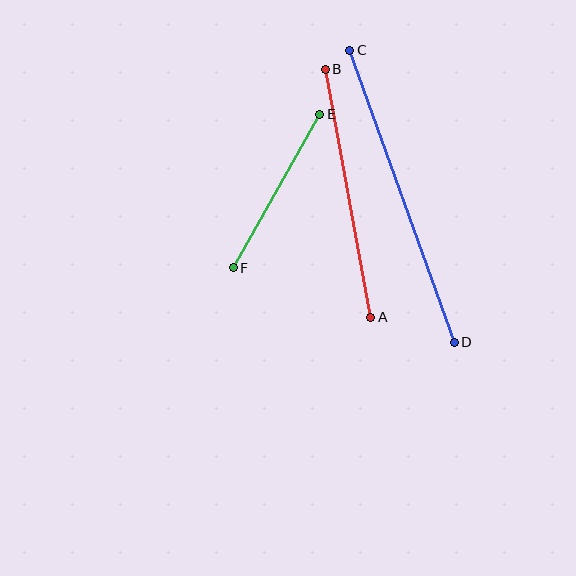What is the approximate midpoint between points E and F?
The midpoint is at approximately (277, 191) pixels.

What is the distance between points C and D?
The distance is approximately 311 pixels.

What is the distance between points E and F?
The distance is approximately 176 pixels.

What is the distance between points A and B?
The distance is approximately 252 pixels.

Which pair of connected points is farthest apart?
Points C and D are farthest apart.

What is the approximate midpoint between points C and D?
The midpoint is at approximately (402, 196) pixels.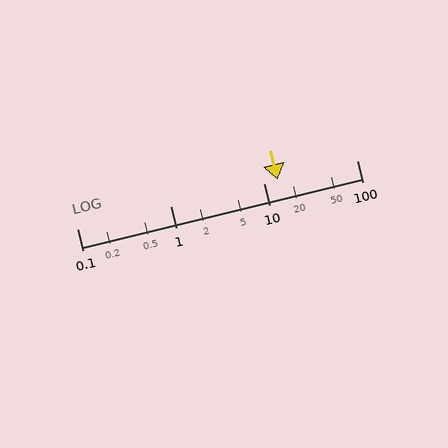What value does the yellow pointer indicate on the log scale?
The pointer indicates approximately 14.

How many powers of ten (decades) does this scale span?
The scale spans 3 decades, from 0.1 to 100.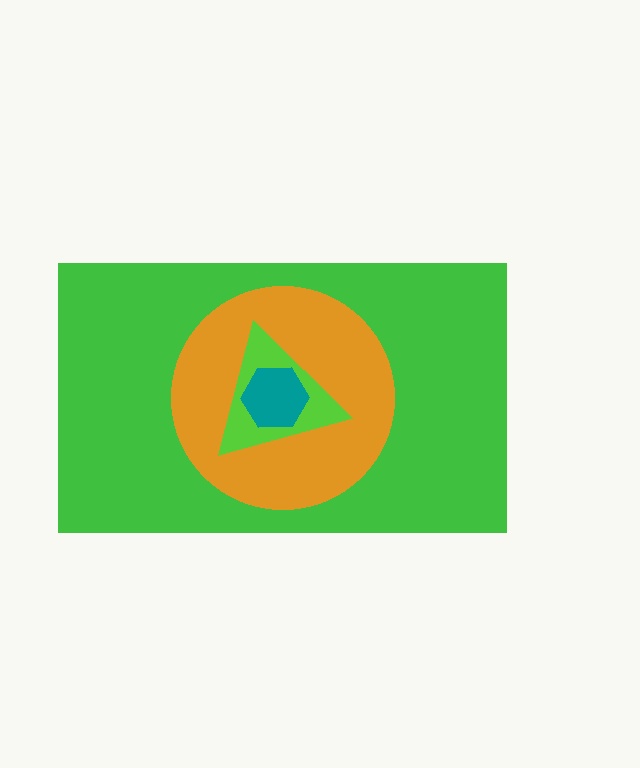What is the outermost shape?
The green rectangle.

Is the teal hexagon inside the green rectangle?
Yes.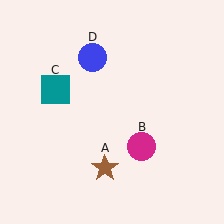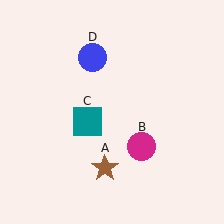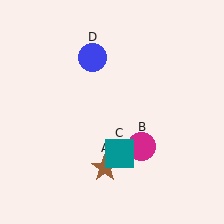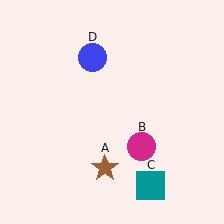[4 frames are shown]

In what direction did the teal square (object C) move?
The teal square (object C) moved down and to the right.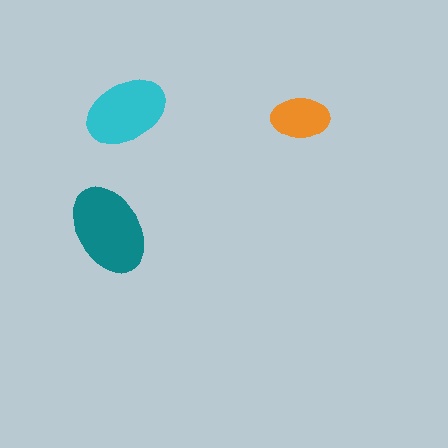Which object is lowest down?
The teal ellipse is bottommost.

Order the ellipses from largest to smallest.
the teal one, the cyan one, the orange one.